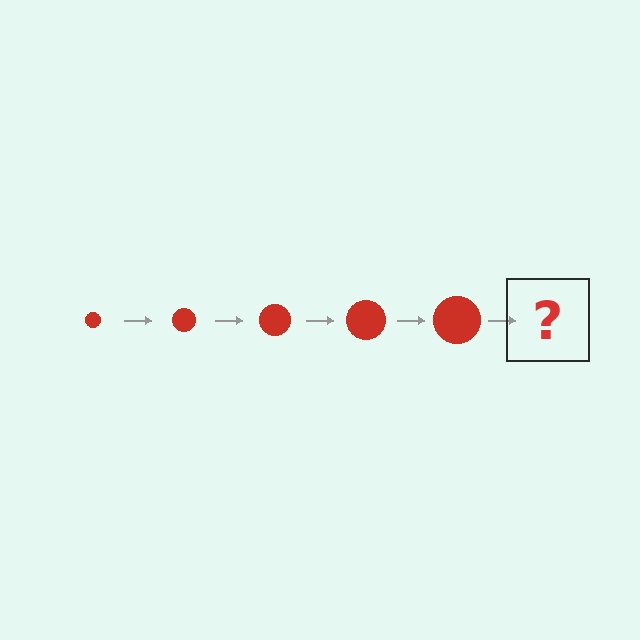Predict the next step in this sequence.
The next step is a red circle, larger than the previous one.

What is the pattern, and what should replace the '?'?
The pattern is that the circle gets progressively larger each step. The '?' should be a red circle, larger than the previous one.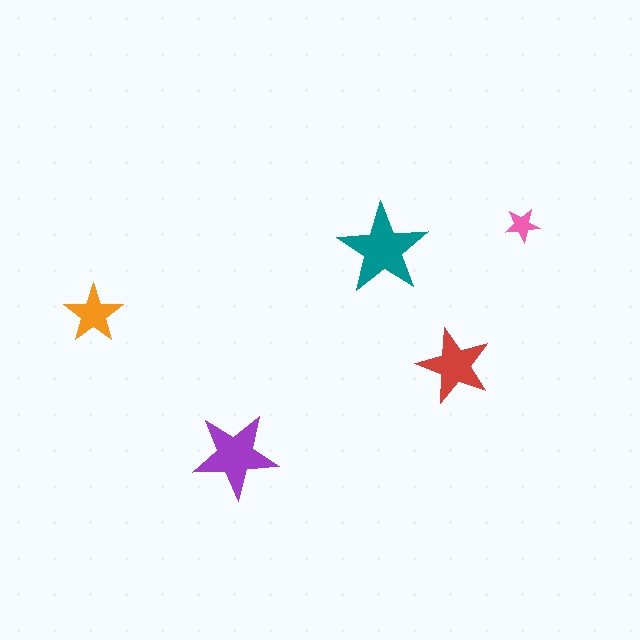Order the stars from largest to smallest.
the teal one, the purple one, the red one, the orange one, the pink one.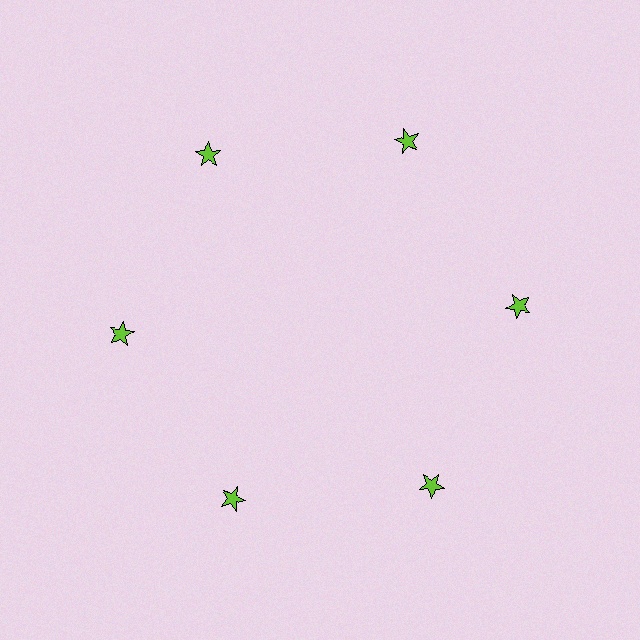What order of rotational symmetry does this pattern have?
This pattern has 6-fold rotational symmetry.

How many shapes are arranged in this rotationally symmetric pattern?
There are 6 shapes, arranged in 6 groups of 1.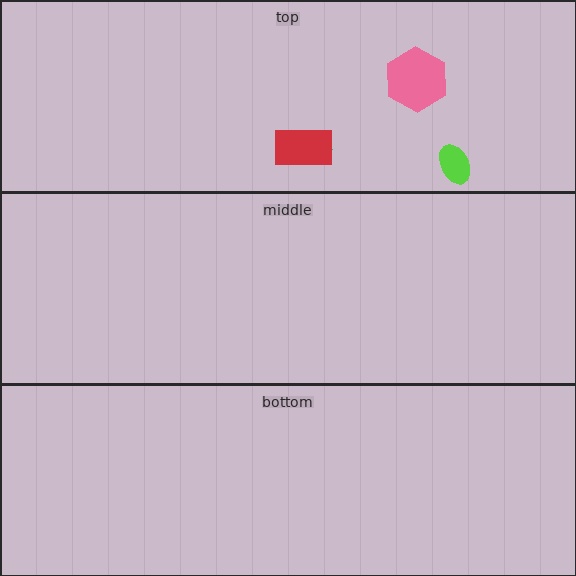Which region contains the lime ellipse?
The top region.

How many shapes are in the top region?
4.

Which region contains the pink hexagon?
The top region.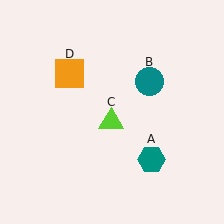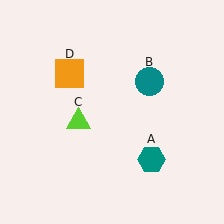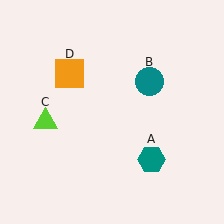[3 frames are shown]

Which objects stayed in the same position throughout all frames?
Teal hexagon (object A) and teal circle (object B) and orange square (object D) remained stationary.